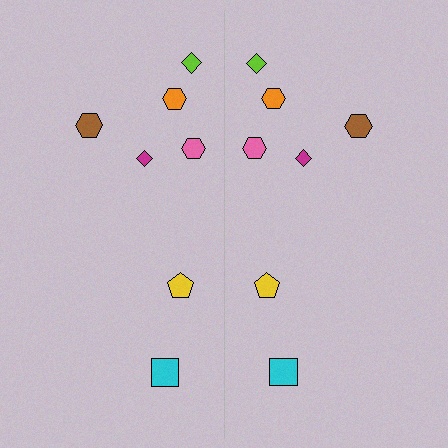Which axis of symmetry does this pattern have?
The pattern has a vertical axis of symmetry running through the center of the image.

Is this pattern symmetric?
Yes, this pattern has bilateral (reflection) symmetry.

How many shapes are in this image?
There are 14 shapes in this image.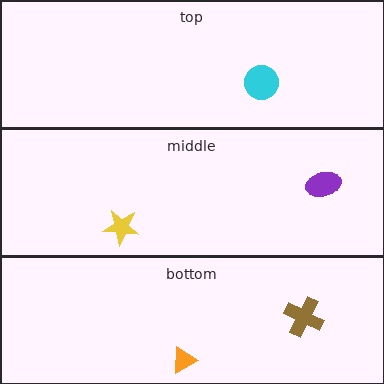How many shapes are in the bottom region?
2.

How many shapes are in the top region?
1.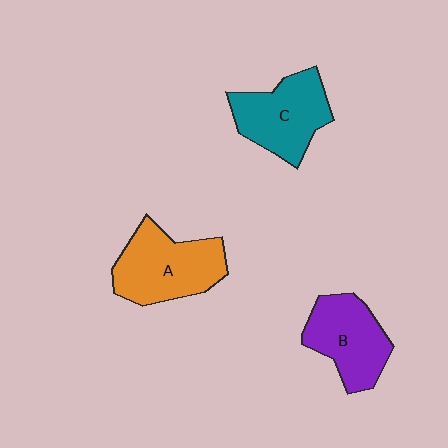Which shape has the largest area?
Shape A (orange).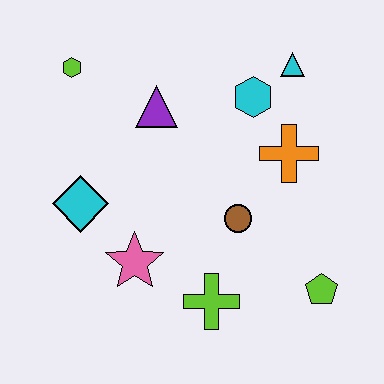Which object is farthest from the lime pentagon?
The lime hexagon is farthest from the lime pentagon.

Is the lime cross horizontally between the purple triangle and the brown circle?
Yes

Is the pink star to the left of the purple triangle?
Yes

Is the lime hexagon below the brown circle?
No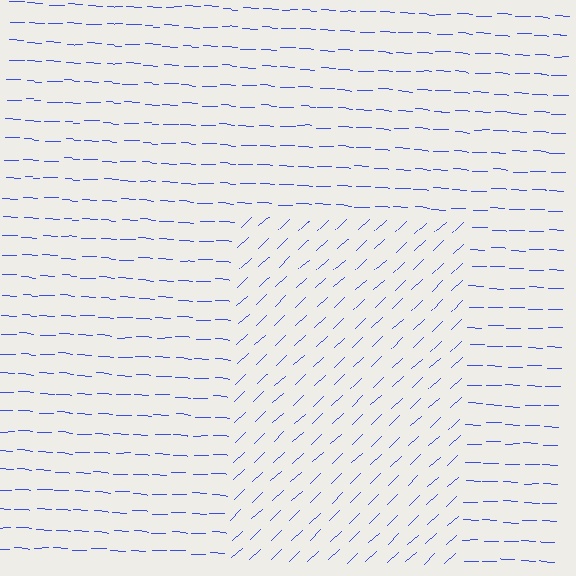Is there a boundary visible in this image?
Yes, there is a texture boundary formed by a change in line orientation.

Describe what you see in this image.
The image is filled with small blue line segments. A rectangle region in the image has lines oriented differently from the surrounding lines, creating a visible texture boundary.